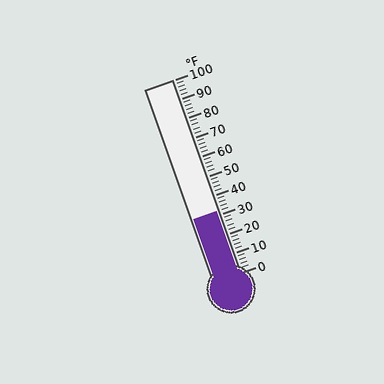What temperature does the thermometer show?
The thermometer shows approximately 32°F.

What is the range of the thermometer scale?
The thermometer scale ranges from 0°F to 100°F.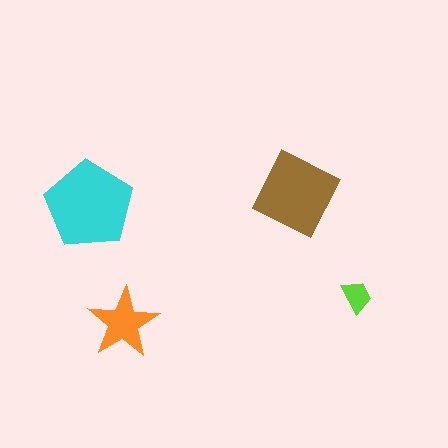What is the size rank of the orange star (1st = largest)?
3rd.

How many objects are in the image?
There are 4 objects in the image.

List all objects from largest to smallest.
The cyan pentagon, the brown diamond, the orange star, the lime trapezoid.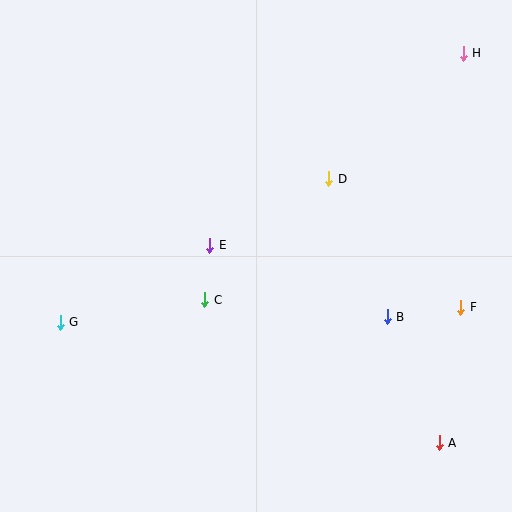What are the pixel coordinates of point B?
Point B is at (387, 317).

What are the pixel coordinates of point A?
Point A is at (439, 443).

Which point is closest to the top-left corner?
Point E is closest to the top-left corner.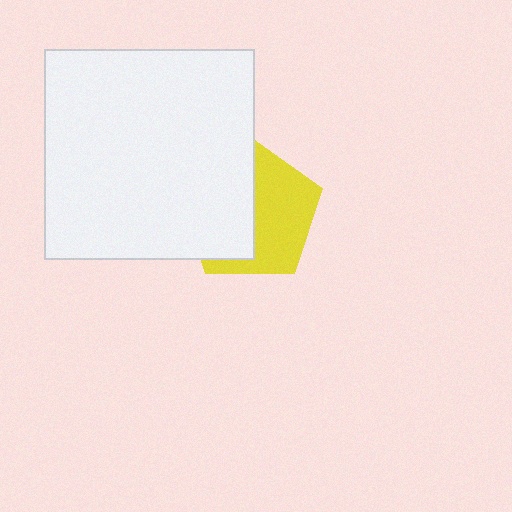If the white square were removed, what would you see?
You would see the complete yellow pentagon.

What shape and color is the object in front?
The object in front is a white square.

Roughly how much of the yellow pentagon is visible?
About half of it is visible (roughly 50%).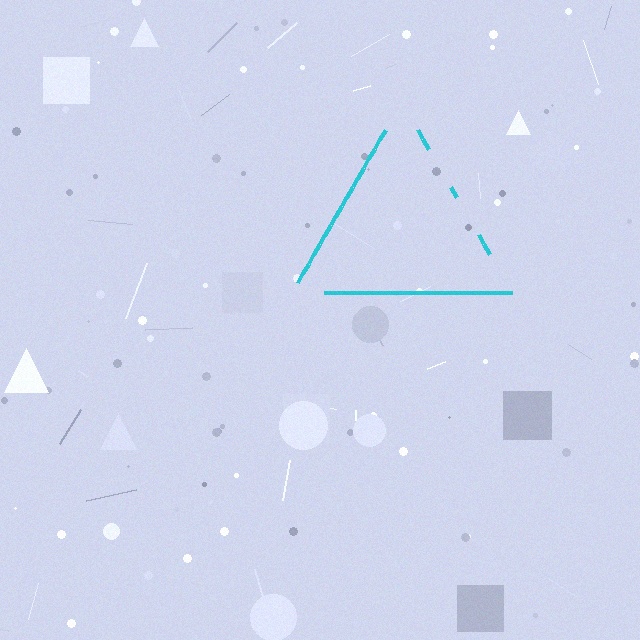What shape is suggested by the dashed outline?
The dashed outline suggests a triangle.